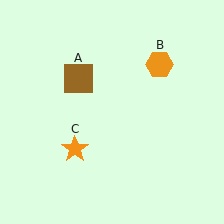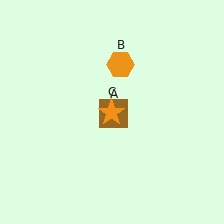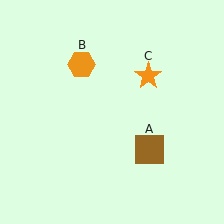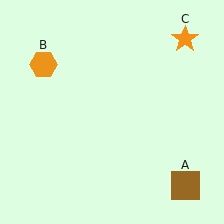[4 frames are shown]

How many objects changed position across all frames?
3 objects changed position: brown square (object A), orange hexagon (object B), orange star (object C).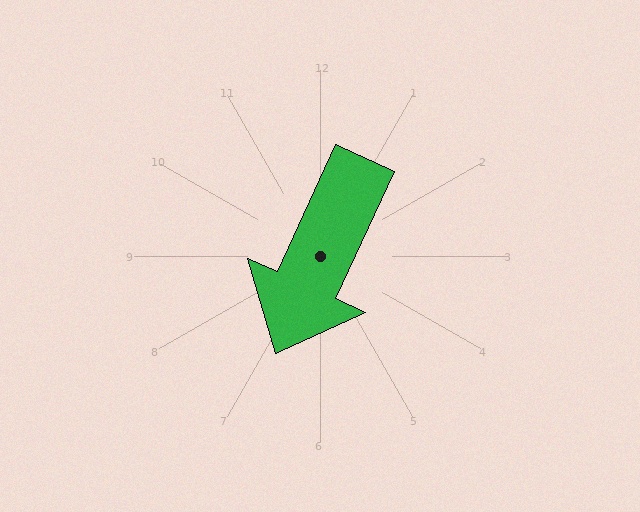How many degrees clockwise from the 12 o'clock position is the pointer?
Approximately 205 degrees.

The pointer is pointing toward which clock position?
Roughly 7 o'clock.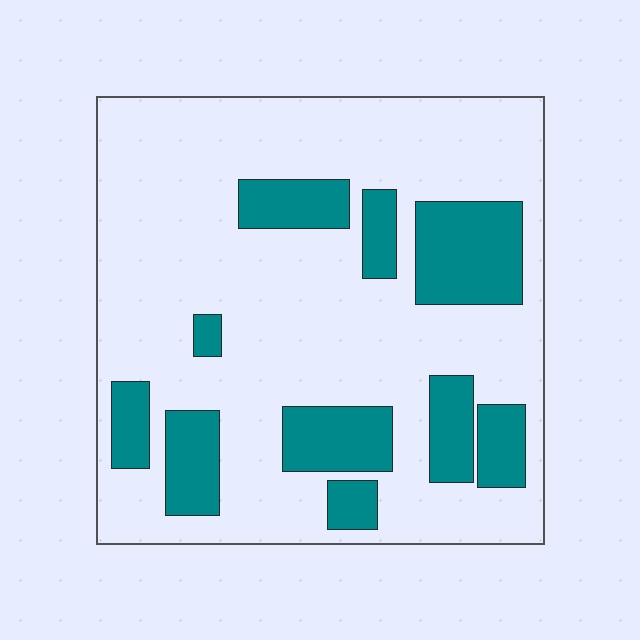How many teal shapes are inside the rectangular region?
10.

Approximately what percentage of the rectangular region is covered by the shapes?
Approximately 25%.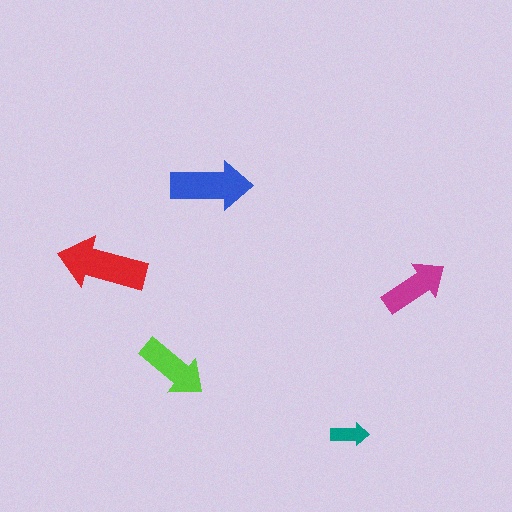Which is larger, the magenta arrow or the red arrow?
The red one.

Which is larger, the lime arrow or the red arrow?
The red one.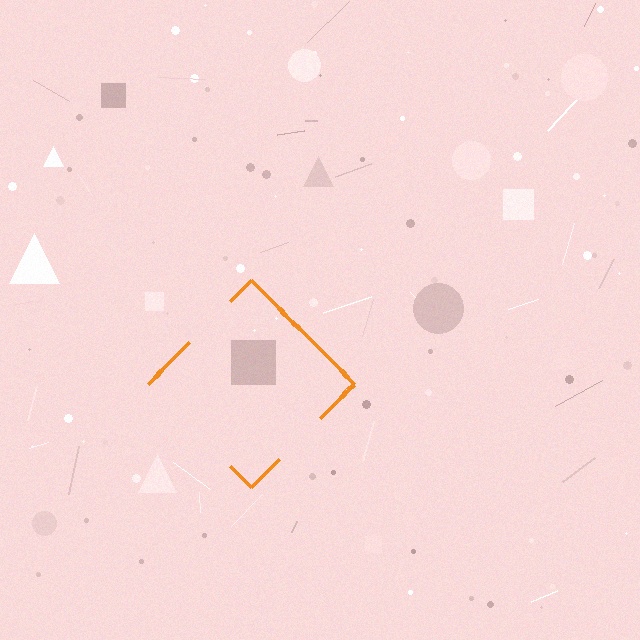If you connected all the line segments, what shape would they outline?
They would outline a diamond.